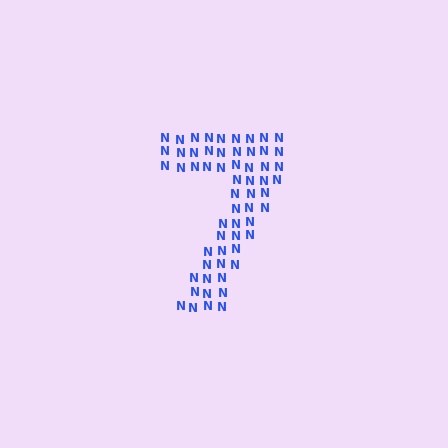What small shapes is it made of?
It is made of small letter N's.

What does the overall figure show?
The overall figure shows the digit 7.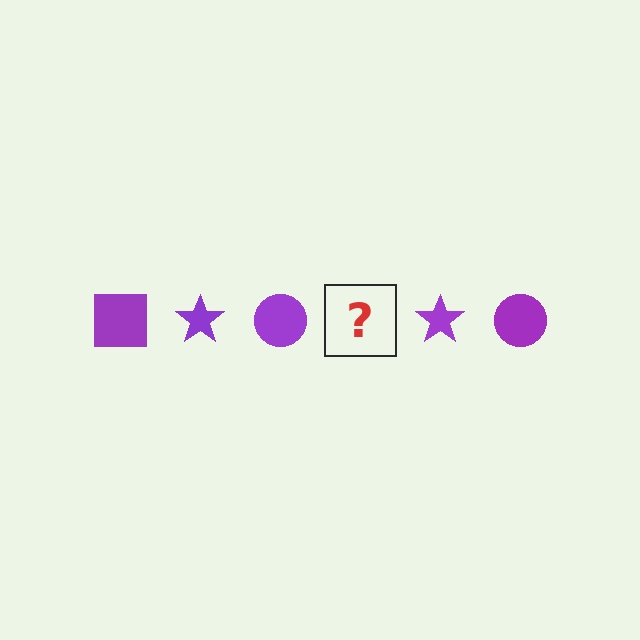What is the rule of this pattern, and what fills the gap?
The rule is that the pattern cycles through square, star, circle shapes in purple. The gap should be filled with a purple square.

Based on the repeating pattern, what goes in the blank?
The blank should be a purple square.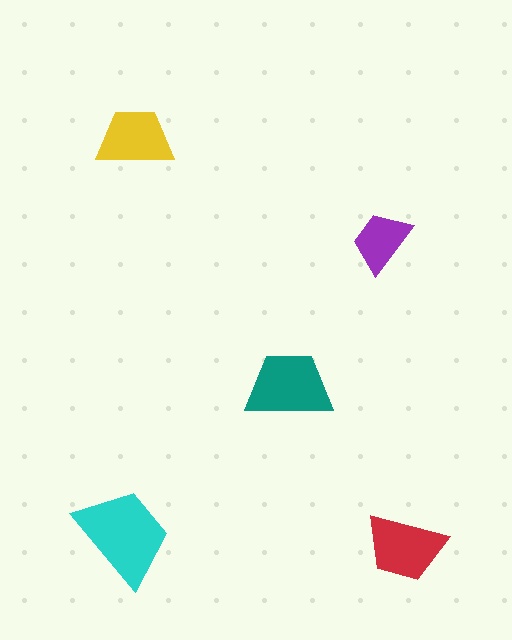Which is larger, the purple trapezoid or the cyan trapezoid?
The cyan one.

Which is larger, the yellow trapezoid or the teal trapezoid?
The teal one.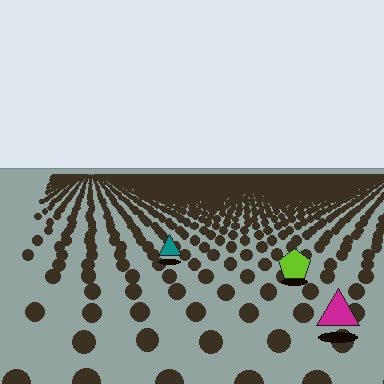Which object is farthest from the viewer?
The teal triangle is farthest from the viewer. It appears smaller and the ground texture around it is denser.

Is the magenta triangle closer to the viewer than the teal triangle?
Yes. The magenta triangle is closer — you can tell from the texture gradient: the ground texture is coarser near it.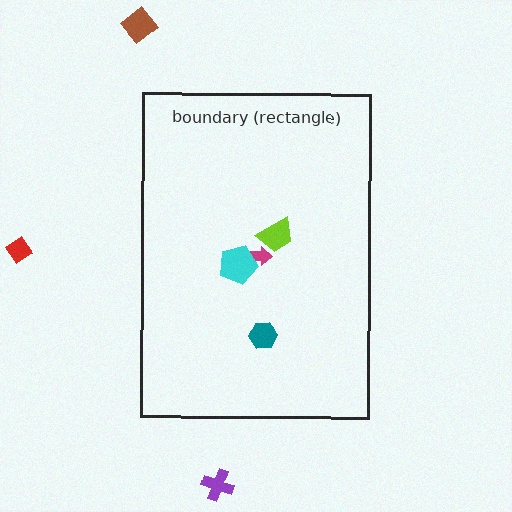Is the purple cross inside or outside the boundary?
Outside.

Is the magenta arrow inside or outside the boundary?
Inside.